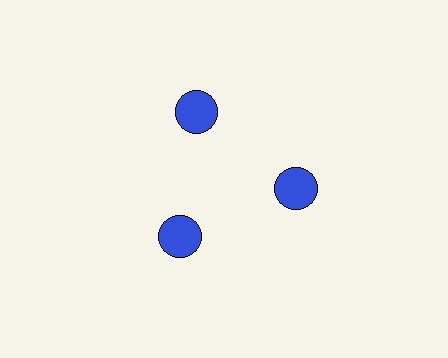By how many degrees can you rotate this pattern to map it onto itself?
The pattern maps onto itself every 120 degrees of rotation.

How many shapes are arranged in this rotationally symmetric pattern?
There are 3 shapes, arranged in 3 groups of 1.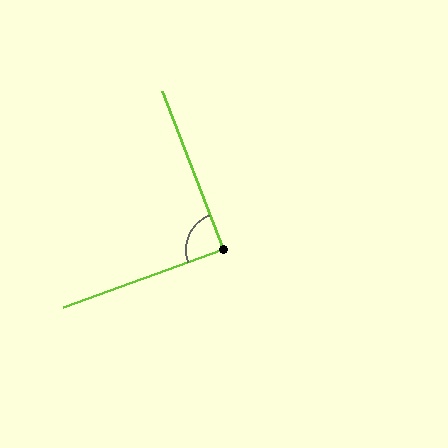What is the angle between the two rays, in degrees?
Approximately 89 degrees.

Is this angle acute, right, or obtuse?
It is approximately a right angle.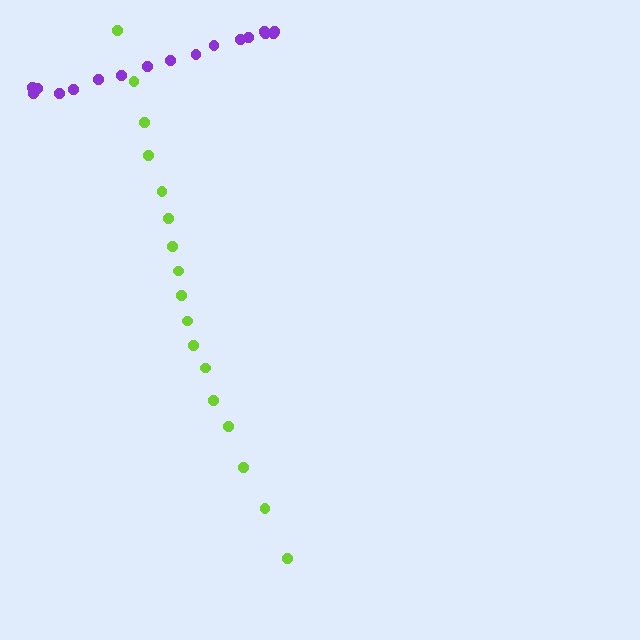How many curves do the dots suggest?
There are 2 distinct paths.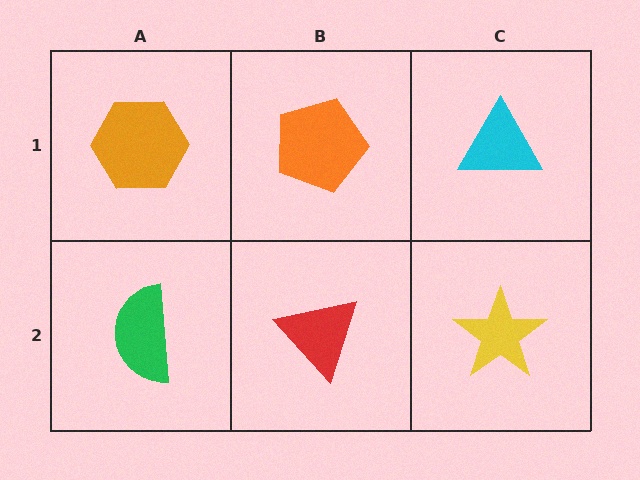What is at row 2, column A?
A green semicircle.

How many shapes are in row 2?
3 shapes.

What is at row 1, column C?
A cyan triangle.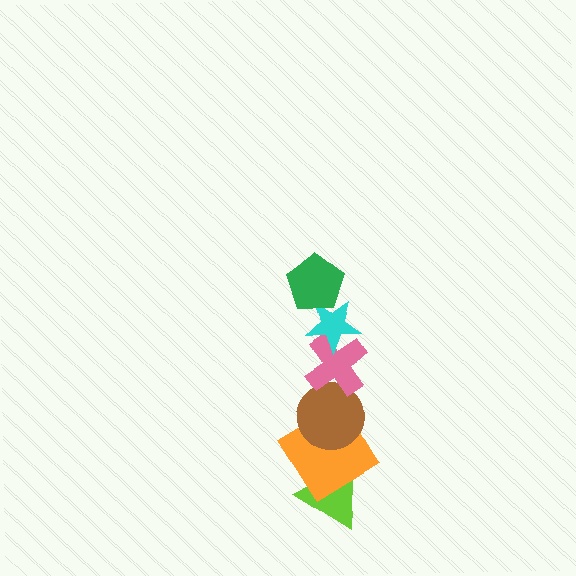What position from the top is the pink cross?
The pink cross is 3rd from the top.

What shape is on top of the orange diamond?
The brown circle is on top of the orange diamond.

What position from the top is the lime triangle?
The lime triangle is 6th from the top.